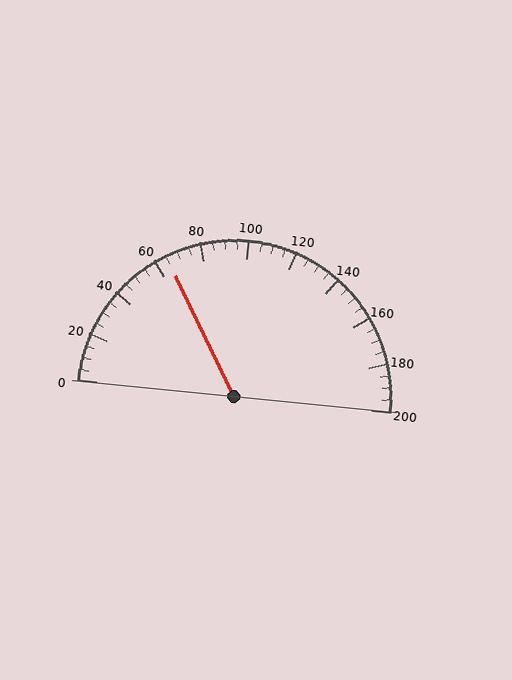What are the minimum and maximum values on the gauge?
The gauge ranges from 0 to 200.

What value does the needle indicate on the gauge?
The needle indicates approximately 65.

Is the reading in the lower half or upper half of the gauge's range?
The reading is in the lower half of the range (0 to 200).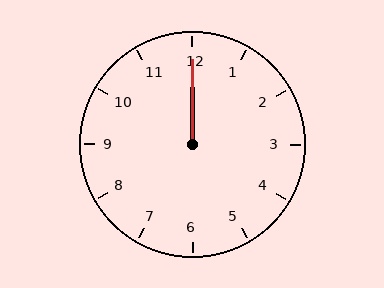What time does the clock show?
12:00.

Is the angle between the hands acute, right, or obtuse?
It is acute.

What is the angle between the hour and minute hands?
Approximately 0 degrees.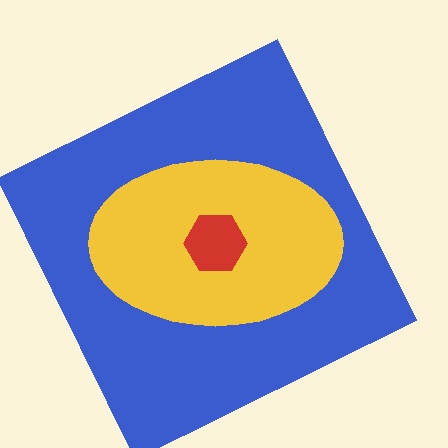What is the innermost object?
The red hexagon.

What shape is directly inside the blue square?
The yellow ellipse.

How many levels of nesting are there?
3.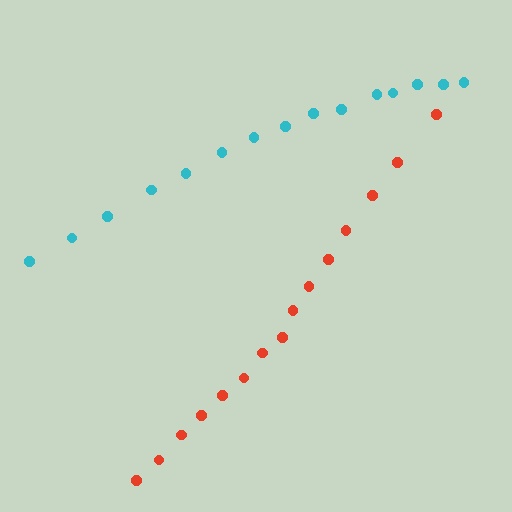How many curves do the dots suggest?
There are 2 distinct paths.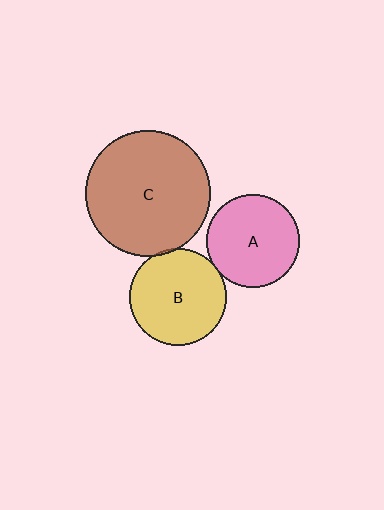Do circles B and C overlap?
Yes.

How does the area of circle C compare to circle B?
Approximately 1.7 times.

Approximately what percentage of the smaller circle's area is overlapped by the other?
Approximately 5%.